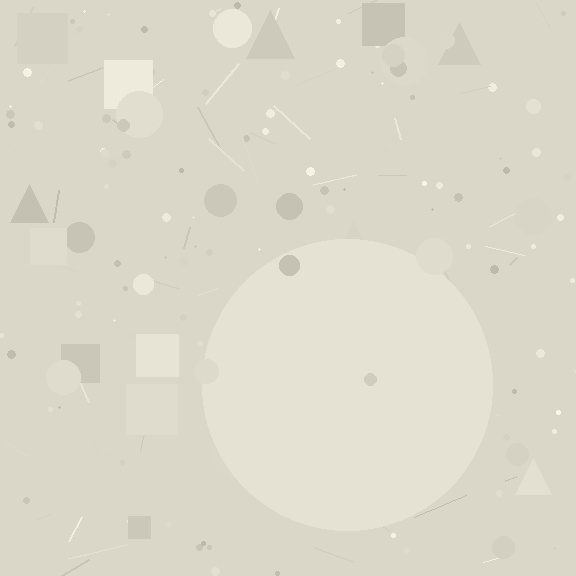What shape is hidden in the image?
A circle is hidden in the image.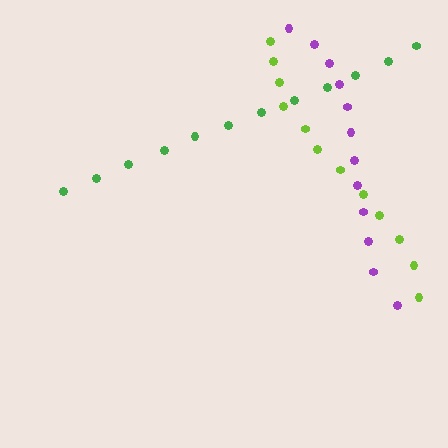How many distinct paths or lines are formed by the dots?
There are 3 distinct paths.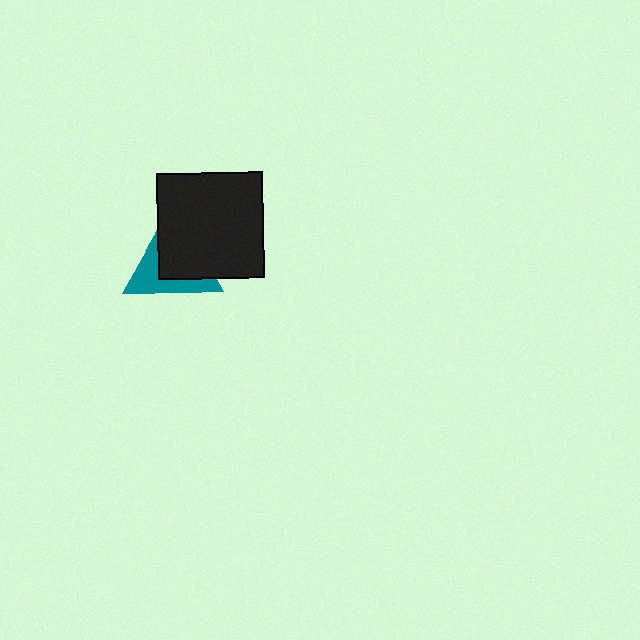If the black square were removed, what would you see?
You would see the complete teal triangle.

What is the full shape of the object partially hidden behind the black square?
The partially hidden object is a teal triangle.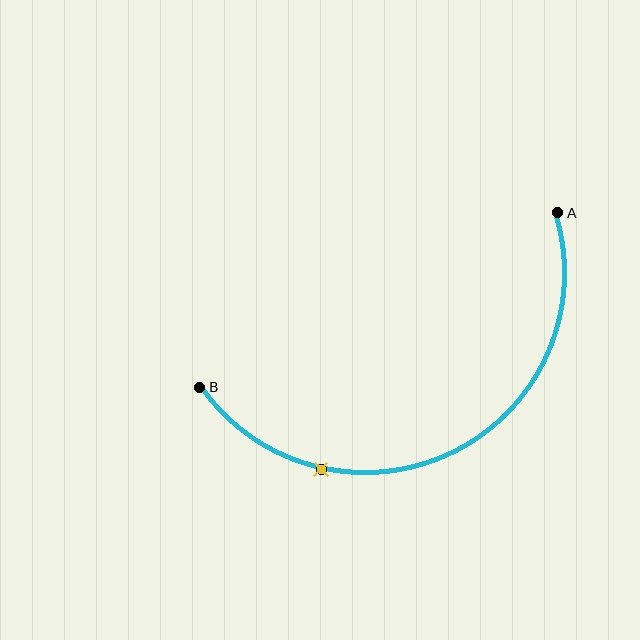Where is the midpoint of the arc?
The arc midpoint is the point on the curve farthest from the straight line joining A and B. It sits below that line.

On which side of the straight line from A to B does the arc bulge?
The arc bulges below the straight line connecting A and B.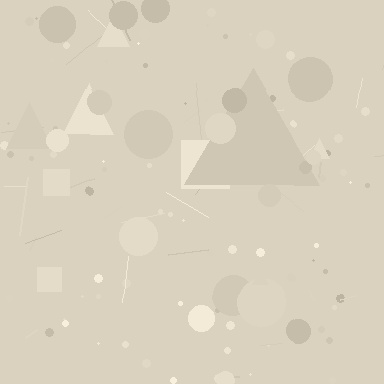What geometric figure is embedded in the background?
A triangle is embedded in the background.